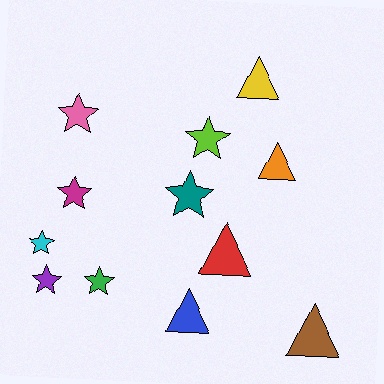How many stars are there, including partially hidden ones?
There are 7 stars.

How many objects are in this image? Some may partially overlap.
There are 12 objects.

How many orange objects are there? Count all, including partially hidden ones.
There is 1 orange object.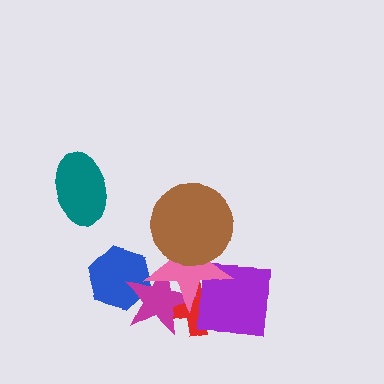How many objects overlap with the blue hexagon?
2 objects overlap with the blue hexagon.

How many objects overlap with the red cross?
3 objects overlap with the red cross.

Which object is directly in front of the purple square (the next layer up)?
The magenta star is directly in front of the purple square.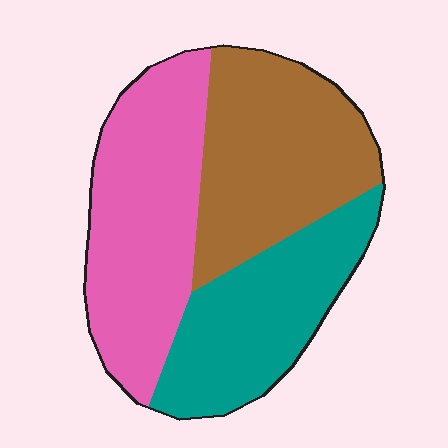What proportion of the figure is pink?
Pink covers 37% of the figure.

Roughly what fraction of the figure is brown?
Brown covers 34% of the figure.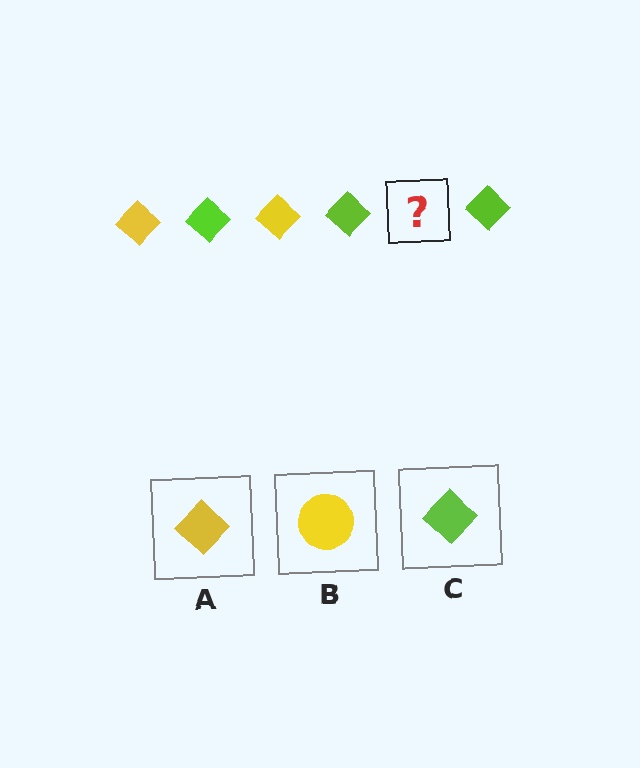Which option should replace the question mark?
Option A.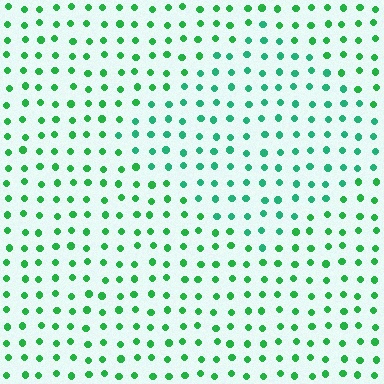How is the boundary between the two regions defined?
The boundary is defined purely by a slight shift in hue (about 23 degrees). Spacing, size, and orientation are identical on both sides.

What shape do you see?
I see a diamond.